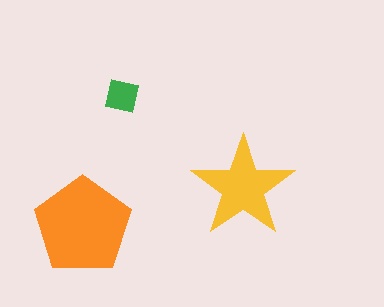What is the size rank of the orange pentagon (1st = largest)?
1st.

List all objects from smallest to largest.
The green square, the yellow star, the orange pentagon.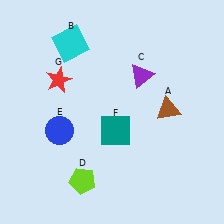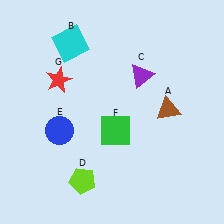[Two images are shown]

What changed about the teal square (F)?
In Image 1, F is teal. In Image 2, it changed to green.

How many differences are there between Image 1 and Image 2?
There is 1 difference between the two images.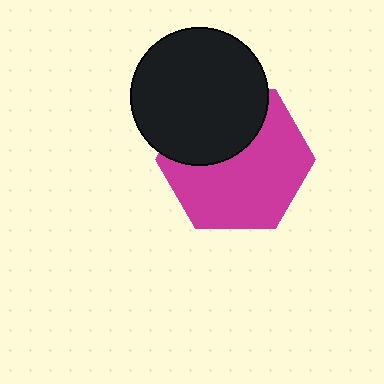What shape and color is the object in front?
The object in front is a black circle.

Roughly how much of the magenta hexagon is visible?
About half of it is visible (roughly 64%).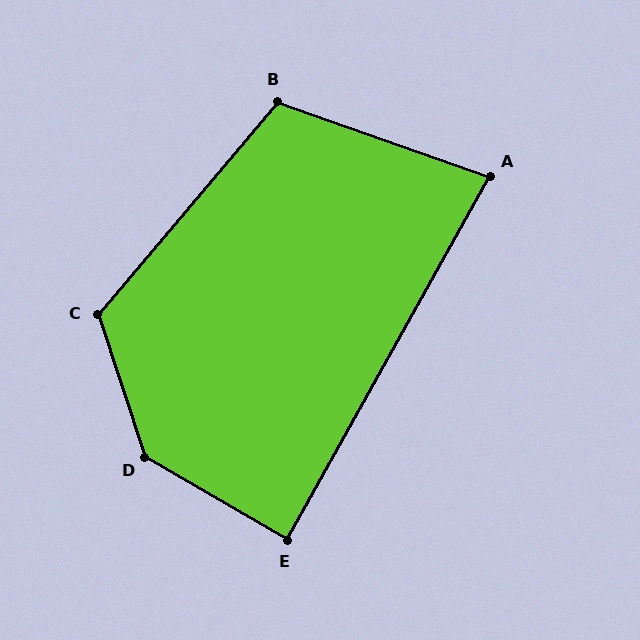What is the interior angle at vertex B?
Approximately 111 degrees (obtuse).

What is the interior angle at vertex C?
Approximately 121 degrees (obtuse).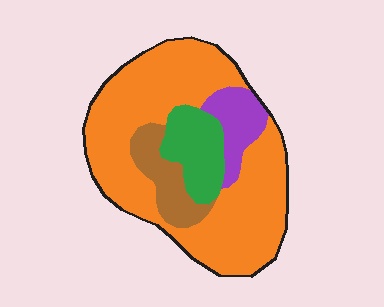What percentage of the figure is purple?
Purple covers roughly 10% of the figure.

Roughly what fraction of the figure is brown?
Brown covers around 10% of the figure.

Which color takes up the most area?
Orange, at roughly 65%.